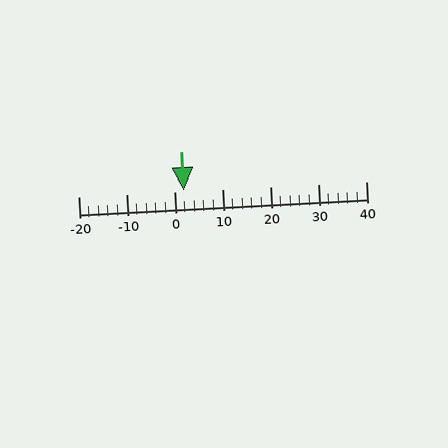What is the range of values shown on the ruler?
The ruler shows values from -20 to 40.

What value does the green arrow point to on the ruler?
The green arrow points to approximately 2.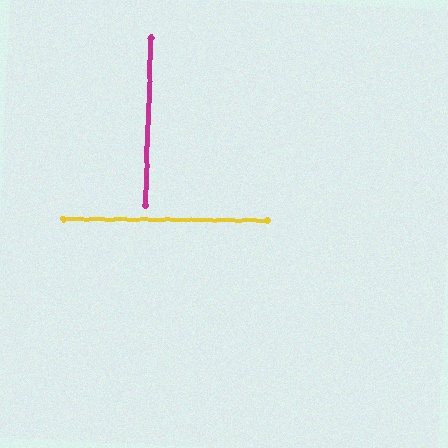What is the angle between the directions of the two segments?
Approximately 88 degrees.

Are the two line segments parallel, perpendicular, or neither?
Perpendicular — they meet at approximately 88°.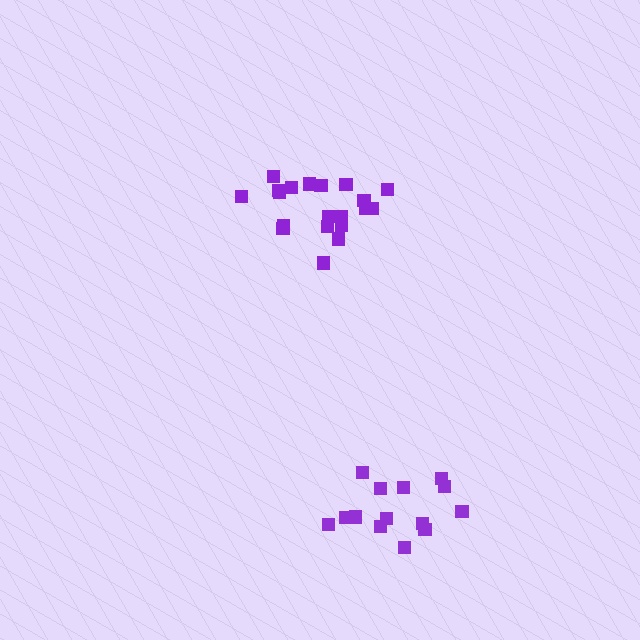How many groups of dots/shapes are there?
There are 2 groups.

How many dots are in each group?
Group 1: 20 dots, Group 2: 14 dots (34 total).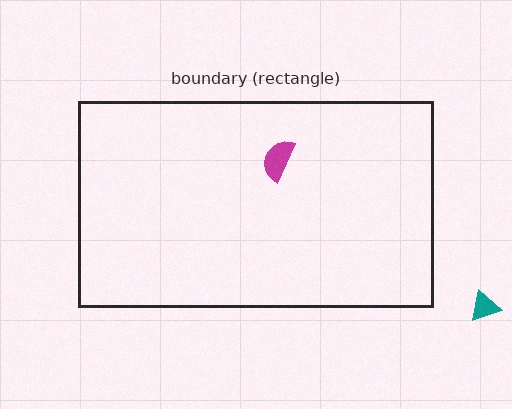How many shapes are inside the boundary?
1 inside, 1 outside.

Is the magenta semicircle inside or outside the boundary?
Inside.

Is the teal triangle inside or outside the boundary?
Outside.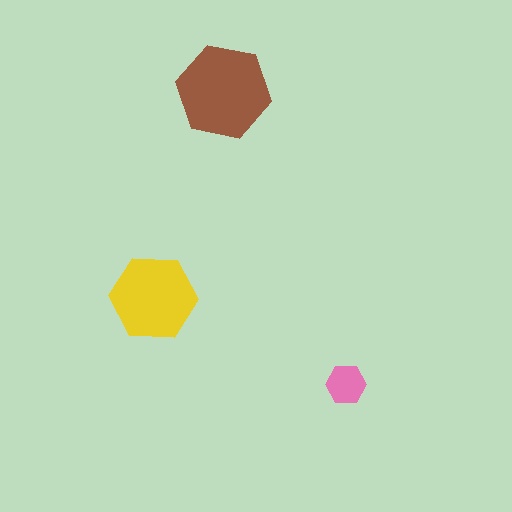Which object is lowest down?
The pink hexagon is bottommost.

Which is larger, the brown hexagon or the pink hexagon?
The brown one.